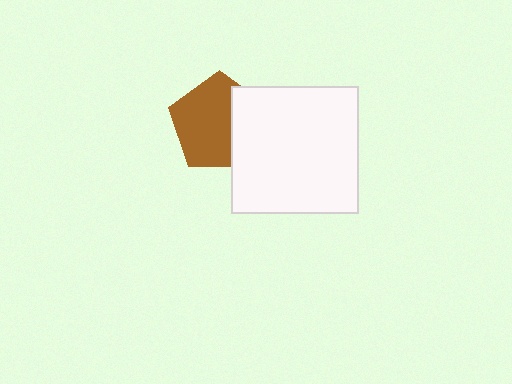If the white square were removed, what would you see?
You would see the complete brown pentagon.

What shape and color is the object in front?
The object in front is a white square.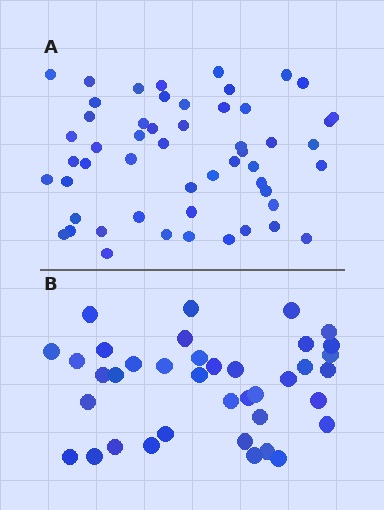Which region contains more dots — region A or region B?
Region A (the top region) has more dots.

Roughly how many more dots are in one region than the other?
Region A has approximately 15 more dots than region B.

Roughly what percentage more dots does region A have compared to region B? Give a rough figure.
About 40% more.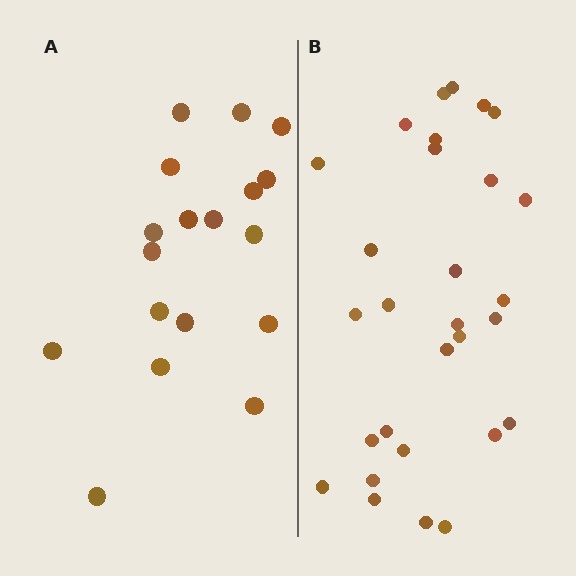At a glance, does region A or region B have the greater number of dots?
Region B (the right region) has more dots.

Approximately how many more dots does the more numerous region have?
Region B has roughly 12 or so more dots than region A.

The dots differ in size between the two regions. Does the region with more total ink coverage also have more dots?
No. Region A has more total ink coverage because its dots are larger, but region B actually contains more individual dots. Total area can be misleading — the number of items is what matters here.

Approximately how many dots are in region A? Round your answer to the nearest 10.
About 20 dots. (The exact count is 18, which rounds to 20.)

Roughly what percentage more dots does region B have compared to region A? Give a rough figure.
About 60% more.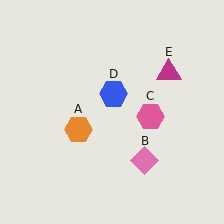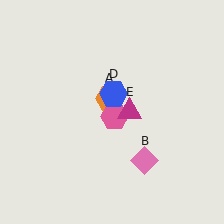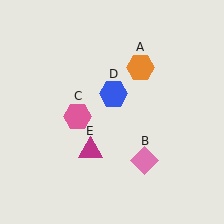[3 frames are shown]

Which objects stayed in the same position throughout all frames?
Pink diamond (object B) and blue hexagon (object D) remained stationary.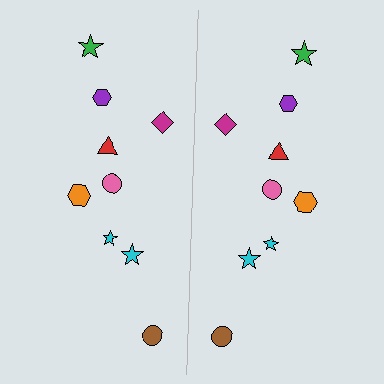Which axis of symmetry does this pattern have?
The pattern has a vertical axis of symmetry running through the center of the image.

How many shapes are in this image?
There are 18 shapes in this image.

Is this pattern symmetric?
Yes, this pattern has bilateral (reflection) symmetry.